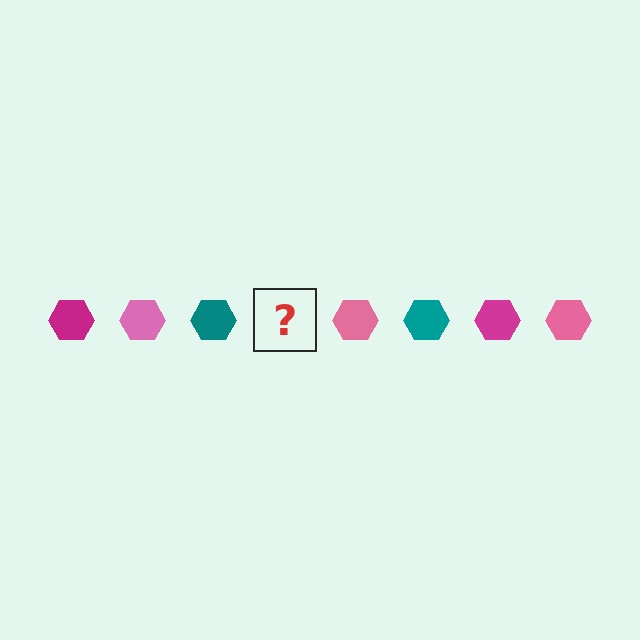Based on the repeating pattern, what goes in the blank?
The blank should be a magenta hexagon.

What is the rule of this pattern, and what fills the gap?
The rule is that the pattern cycles through magenta, pink, teal hexagons. The gap should be filled with a magenta hexagon.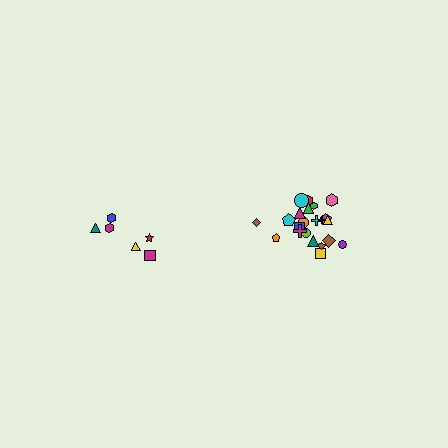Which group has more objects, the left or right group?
The right group.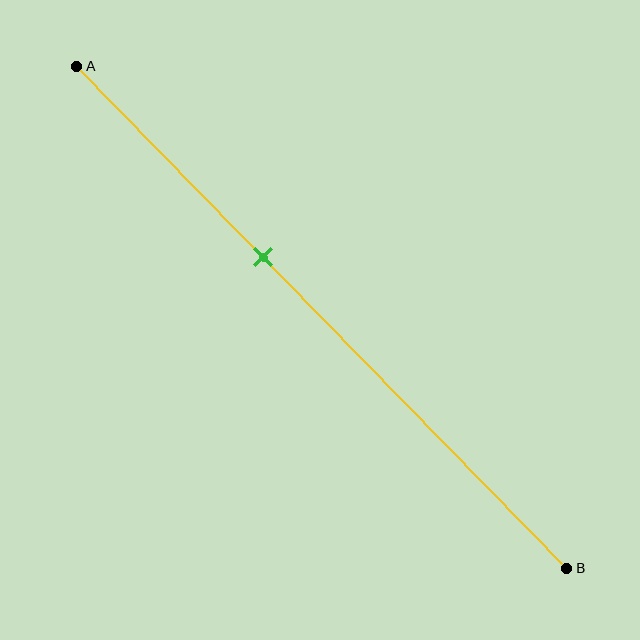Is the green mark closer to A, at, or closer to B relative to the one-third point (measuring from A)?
The green mark is closer to point B than the one-third point of segment AB.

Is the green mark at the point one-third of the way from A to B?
No, the mark is at about 40% from A, not at the 33% one-third point.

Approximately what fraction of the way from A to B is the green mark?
The green mark is approximately 40% of the way from A to B.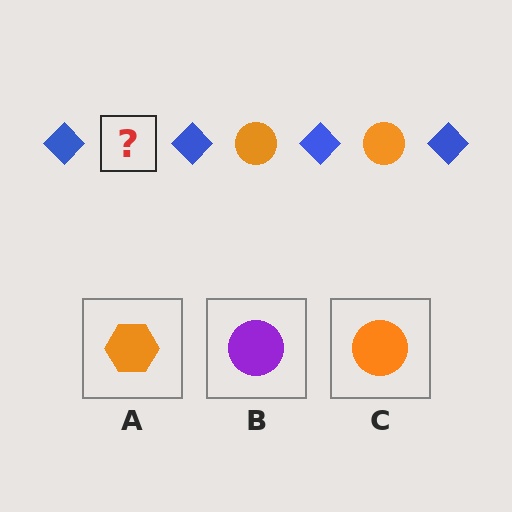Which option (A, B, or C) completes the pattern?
C.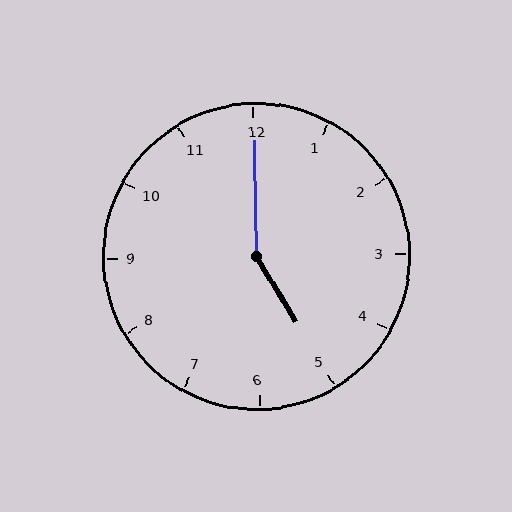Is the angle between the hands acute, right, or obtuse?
It is obtuse.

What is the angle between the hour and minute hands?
Approximately 150 degrees.